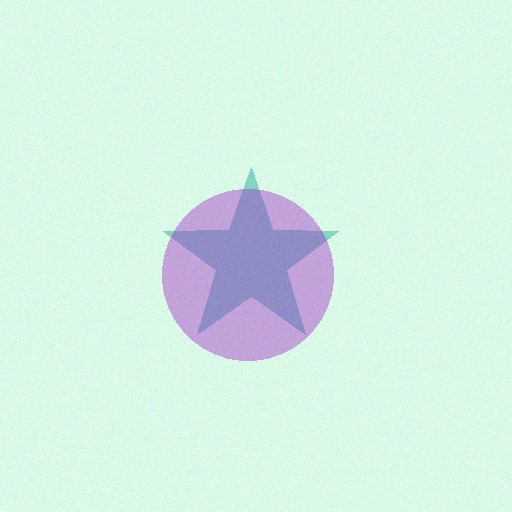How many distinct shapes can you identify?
There are 2 distinct shapes: a teal star, a purple circle.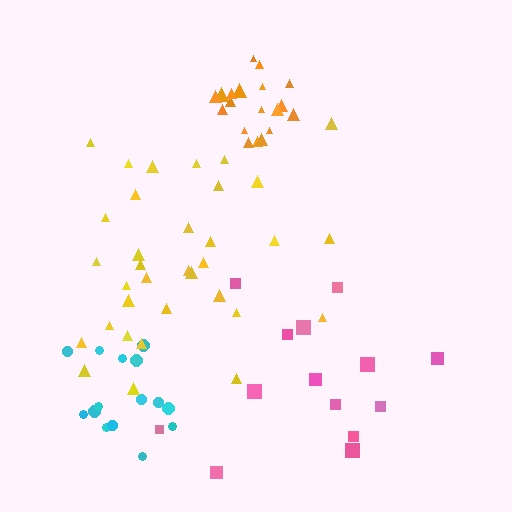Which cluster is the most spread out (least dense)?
Pink.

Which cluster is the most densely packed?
Orange.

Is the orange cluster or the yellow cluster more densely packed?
Orange.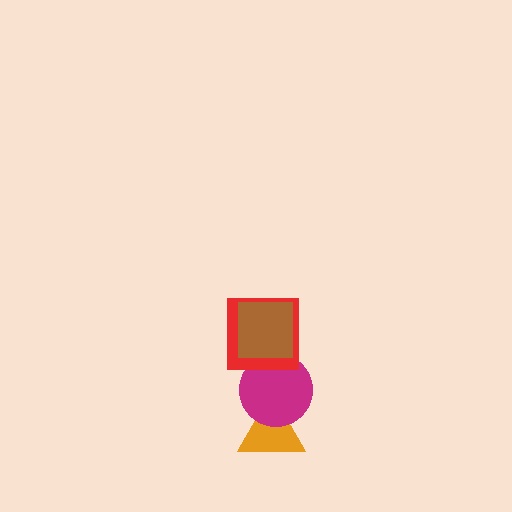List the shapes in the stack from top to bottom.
From top to bottom: the brown square, the red square, the magenta circle, the orange triangle.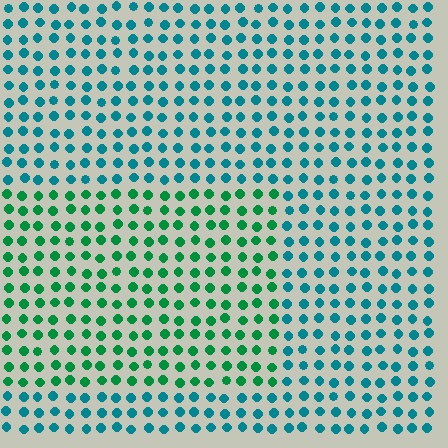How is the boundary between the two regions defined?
The boundary is defined purely by a slight shift in hue (about 39 degrees). Spacing, size, and orientation are identical on both sides.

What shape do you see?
I see a rectangle.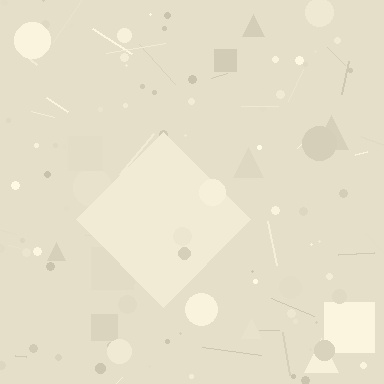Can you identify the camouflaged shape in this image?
The camouflaged shape is a diamond.